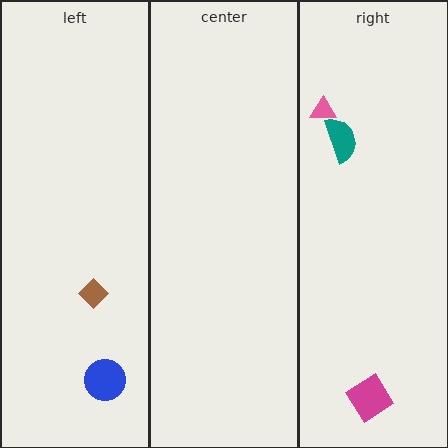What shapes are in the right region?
The pink triangle, the magenta diamond, the teal semicircle.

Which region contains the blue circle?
The left region.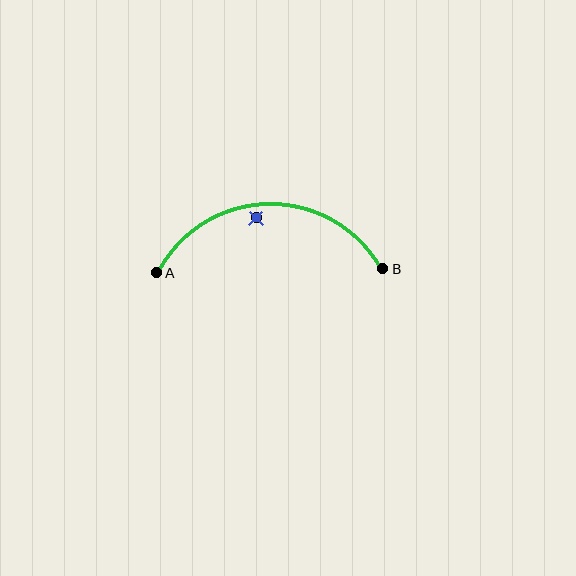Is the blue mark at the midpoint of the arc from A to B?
No — the blue mark does not lie on the arc at all. It sits slightly inside the curve.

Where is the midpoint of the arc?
The arc midpoint is the point on the curve farthest from the straight line joining A and B. It sits above that line.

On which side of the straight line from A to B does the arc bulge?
The arc bulges above the straight line connecting A and B.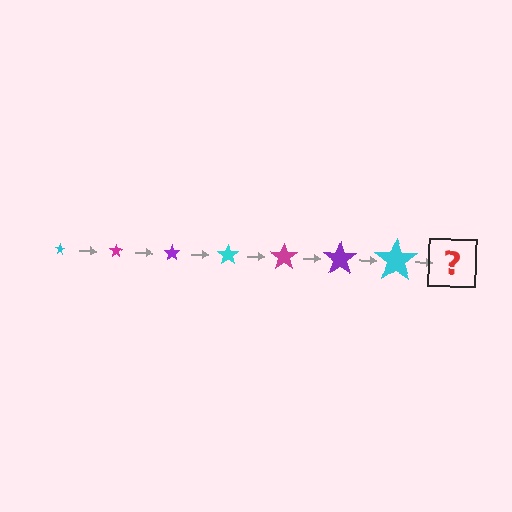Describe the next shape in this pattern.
It should be a magenta star, larger than the previous one.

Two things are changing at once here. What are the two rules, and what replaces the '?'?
The two rules are that the star grows larger each step and the color cycles through cyan, magenta, and purple. The '?' should be a magenta star, larger than the previous one.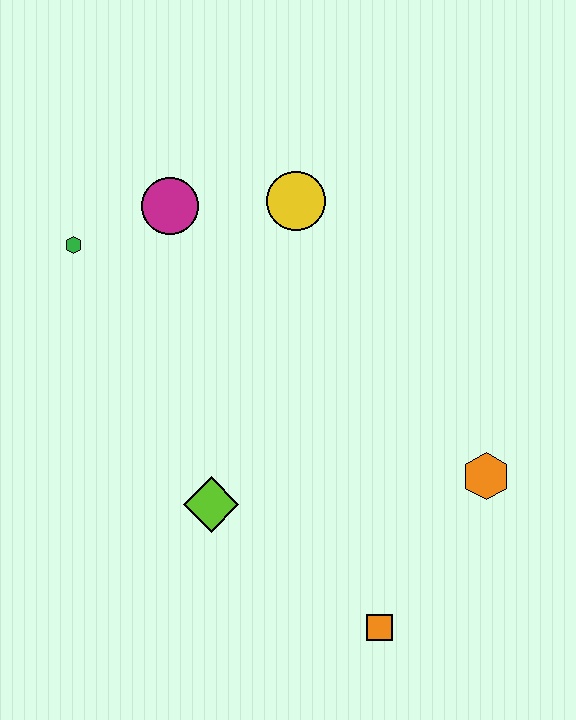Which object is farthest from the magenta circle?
The orange square is farthest from the magenta circle.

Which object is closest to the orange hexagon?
The orange square is closest to the orange hexagon.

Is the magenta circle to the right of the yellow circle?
No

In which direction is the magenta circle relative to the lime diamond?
The magenta circle is above the lime diamond.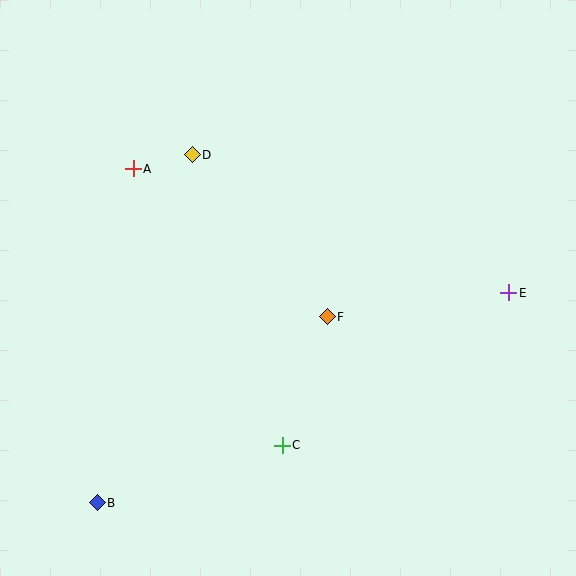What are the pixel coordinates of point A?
Point A is at (133, 169).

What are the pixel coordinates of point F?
Point F is at (327, 317).